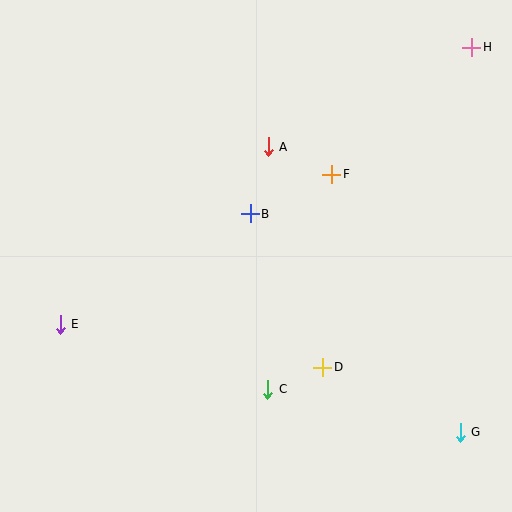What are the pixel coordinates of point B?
Point B is at (250, 214).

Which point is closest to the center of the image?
Point B at (250, 214) is closest to the center.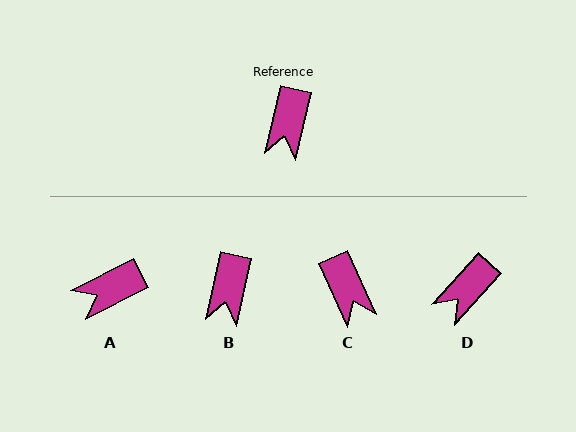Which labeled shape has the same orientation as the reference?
B.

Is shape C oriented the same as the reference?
No, it is off by about 38 degrees.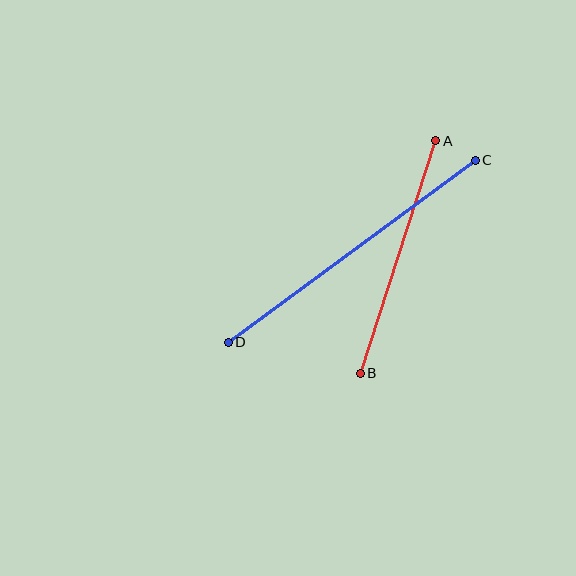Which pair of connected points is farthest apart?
Points C and D are farthest apart.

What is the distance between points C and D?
The distance is approximately 307 pixels.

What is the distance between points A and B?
The distance is approximately 244 pixels.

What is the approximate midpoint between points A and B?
The midpoint is at approximately (398, 257) pixels.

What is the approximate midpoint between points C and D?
The midpoint is at approximately (352, 251) pixels.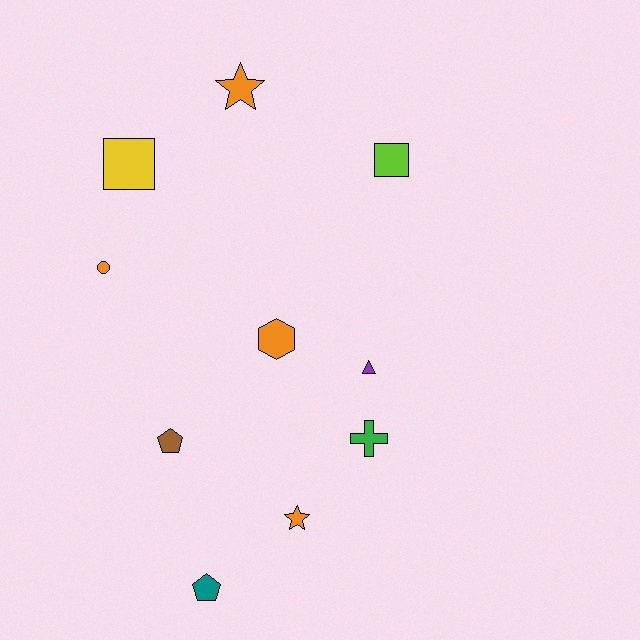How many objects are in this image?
There are 10 objects.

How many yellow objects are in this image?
There is 1 yellow object.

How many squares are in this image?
There are 2 squares.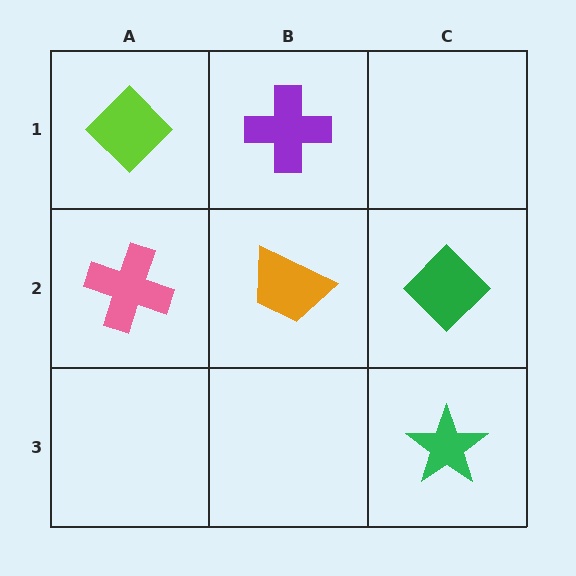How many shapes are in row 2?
3 shapes.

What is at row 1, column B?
A purple cross.